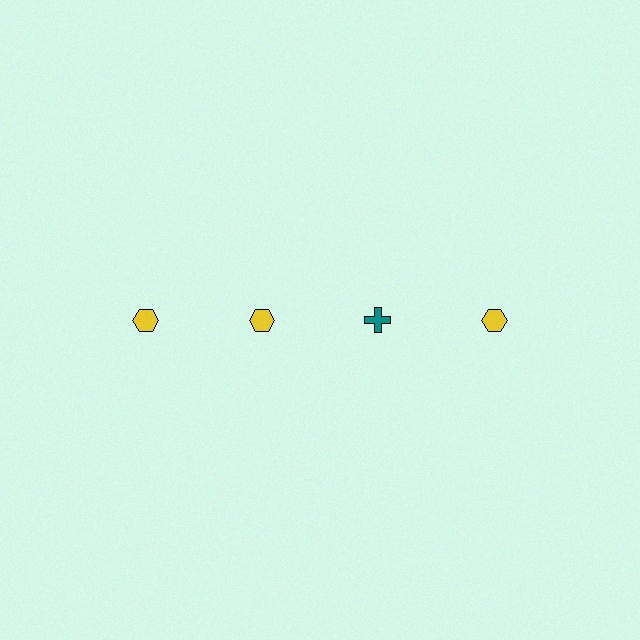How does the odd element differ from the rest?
It differs in both color (teal instead of yellow) and shape (cross instead of hexagon).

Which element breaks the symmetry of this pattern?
The teal cross in the top row, center column breaks the symmetry. All other shapes are yellow hexagons.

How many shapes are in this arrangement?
There are 4 shapes arranged in a grid pattern.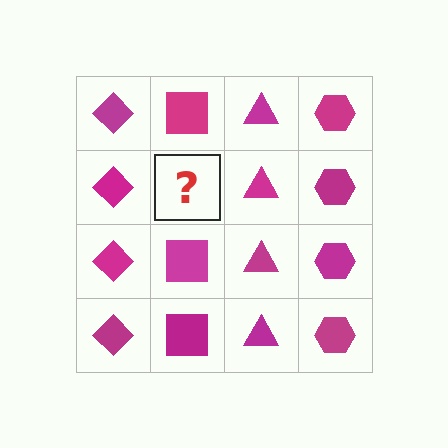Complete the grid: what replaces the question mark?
The question mark should be replaced with a magenta square.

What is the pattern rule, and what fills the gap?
The rule is that each column has a consistent shape. The gap should be filled with a magenta square.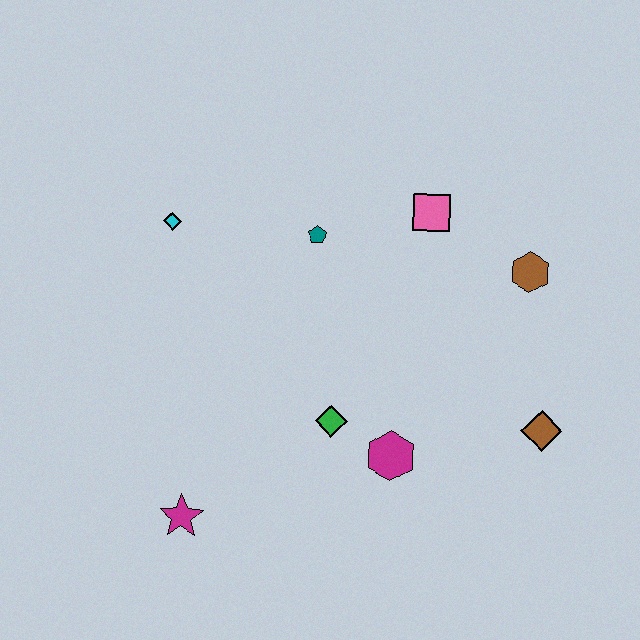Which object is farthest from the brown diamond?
The cyan diamond is farthest from the brown diamond.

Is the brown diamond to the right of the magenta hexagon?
Yes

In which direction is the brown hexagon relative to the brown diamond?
The brown hexagon is above the brown diamond.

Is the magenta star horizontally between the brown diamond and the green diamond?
No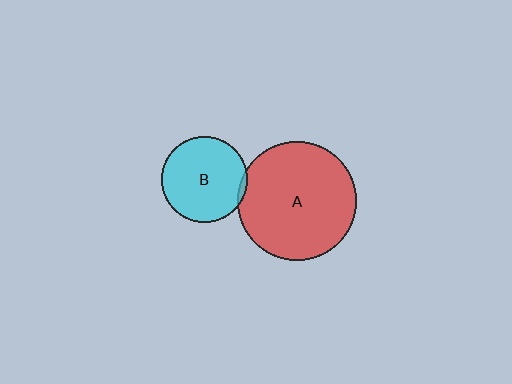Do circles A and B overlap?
Yes.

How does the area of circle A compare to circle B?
Approximately 1.9 times.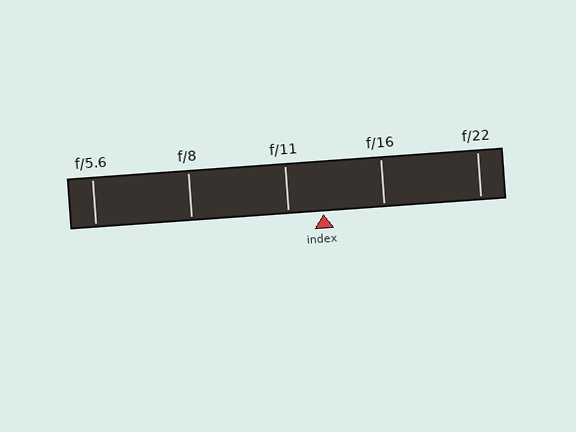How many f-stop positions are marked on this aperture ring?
There are 5 f-stop positions marked.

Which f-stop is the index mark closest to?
The index mark is closest to f/11.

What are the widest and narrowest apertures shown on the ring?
The widest aperture shown is f/5.6 and the narrowest is f/22.